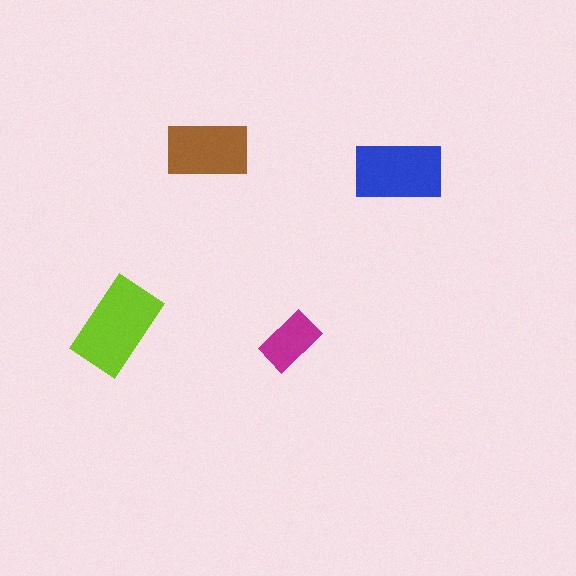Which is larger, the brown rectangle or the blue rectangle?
The blue one.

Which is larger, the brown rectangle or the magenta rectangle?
The brown one.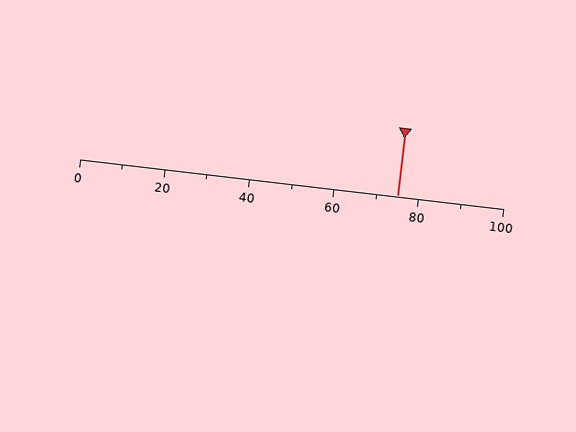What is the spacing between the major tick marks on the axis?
The major ticks are spaced 20 apart.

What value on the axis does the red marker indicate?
The marker indicates approximately 75.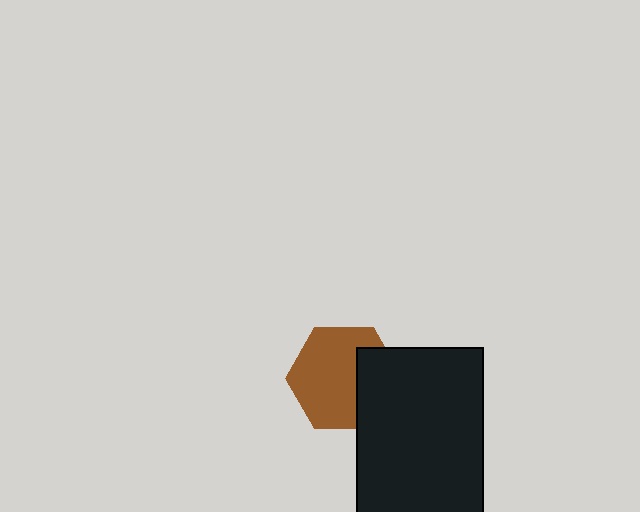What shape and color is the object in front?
The object in front is a black rectangle.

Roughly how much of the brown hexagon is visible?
Most of it is visible (roughly 68%).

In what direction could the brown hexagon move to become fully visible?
The brown hexagon could move left. That would shift it out from behind the black rectangle entirely.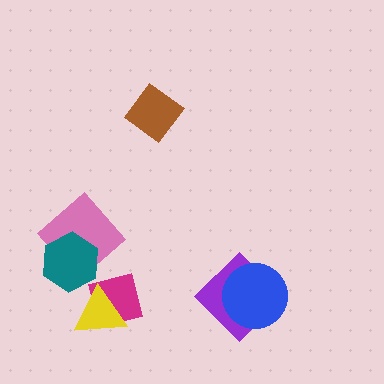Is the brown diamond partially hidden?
No, no other shape covers it.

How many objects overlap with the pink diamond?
1 object overlaps with the pink diamond.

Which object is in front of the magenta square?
The yellow triangle is in front of the magenta square.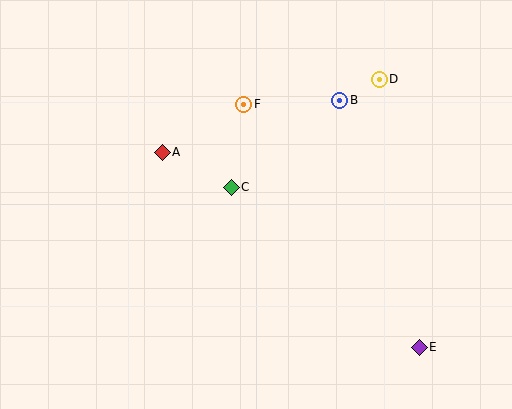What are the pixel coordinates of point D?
Point D is at (379, 79).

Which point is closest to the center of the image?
Point C at (231, 187) is closest to the center.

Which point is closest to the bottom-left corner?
Point A is closest to the bottom-left corner.